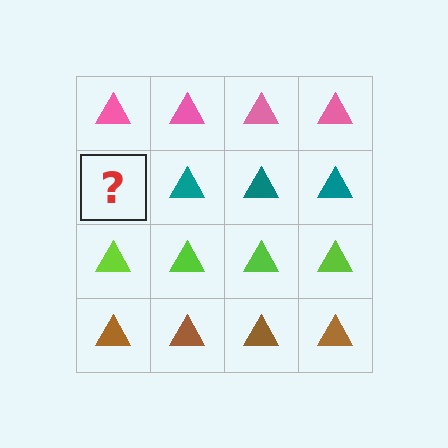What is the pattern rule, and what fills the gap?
The rule is that each row has a consistent color. The gap should be filled with a teal triangle.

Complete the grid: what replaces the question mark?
The question mark should be replaced with a teal triangle.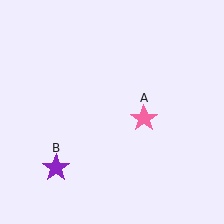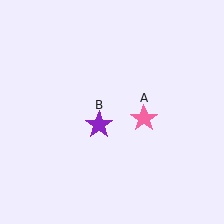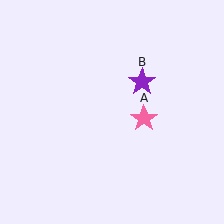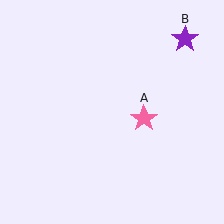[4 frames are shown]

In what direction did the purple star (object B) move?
The purple star (object B) moved up and to the right.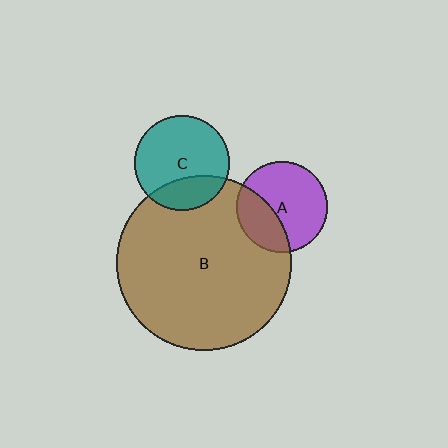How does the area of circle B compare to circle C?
Approximately 3.4 times.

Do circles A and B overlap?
Yes.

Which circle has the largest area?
Circle B (brown).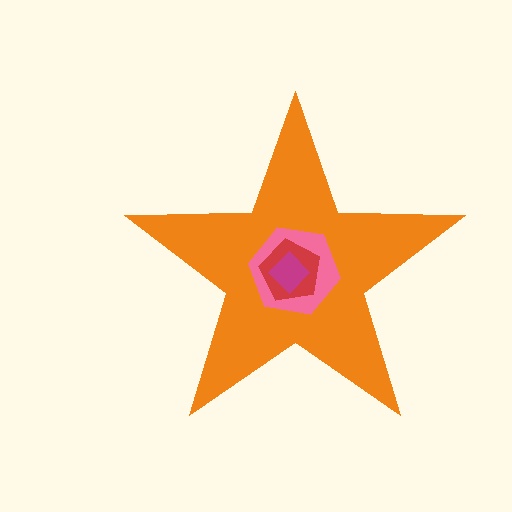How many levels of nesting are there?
4.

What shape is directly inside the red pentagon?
The magenta diamond.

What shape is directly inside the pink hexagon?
The red pentagon.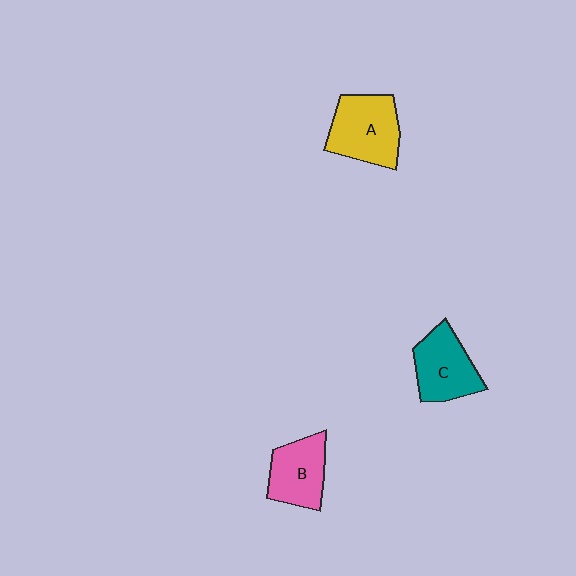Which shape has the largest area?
Shape A (yellow).